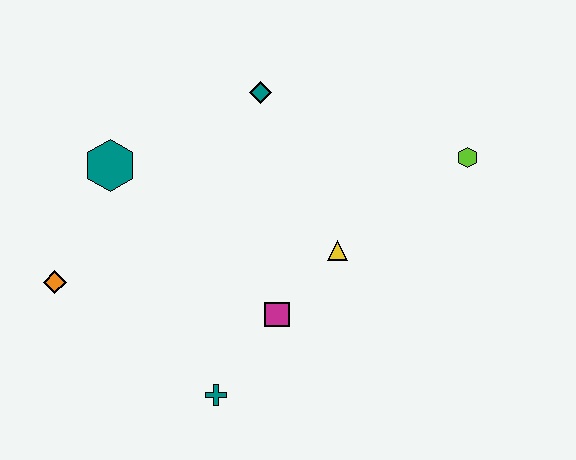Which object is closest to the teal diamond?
The teal hexagon is closest to the teal diamond.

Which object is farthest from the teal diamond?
The teal cross is farthest from the teal diamond.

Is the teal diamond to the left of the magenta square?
Yes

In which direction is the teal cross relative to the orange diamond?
The teal cross is to the right of the orange diamond.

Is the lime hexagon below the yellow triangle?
No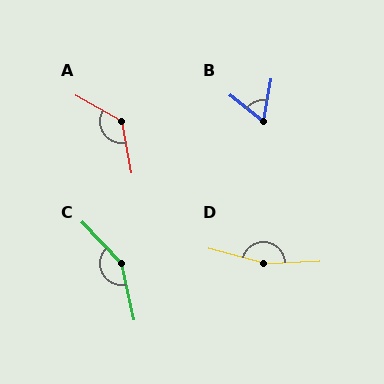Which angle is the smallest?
B, at approximately 62 degrees.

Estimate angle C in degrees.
Approximately 149 degrees.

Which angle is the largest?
D, at approximately 163 degrees.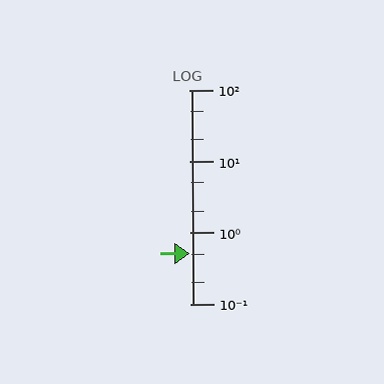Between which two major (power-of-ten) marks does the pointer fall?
The pointer is between 0.1 and 1.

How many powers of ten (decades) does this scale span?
The scale spans 3 decades, from 0.1 to 100.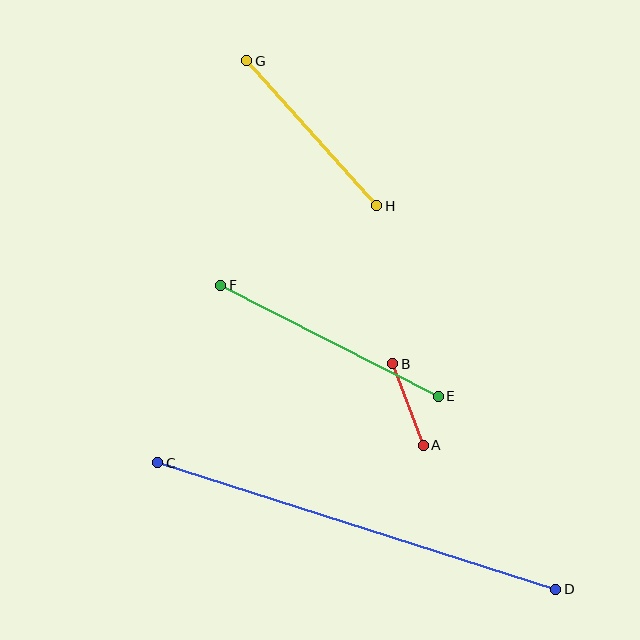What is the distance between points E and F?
The distance is approximately 244 pixels.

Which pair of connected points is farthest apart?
Points C and D are farthest apart.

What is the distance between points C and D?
The distance is approximately 418 pixels.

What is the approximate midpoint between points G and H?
The midpoint is at approximately (312, 133) pixels.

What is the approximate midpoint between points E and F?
The midpoint is at approximately (329, 341) pixels.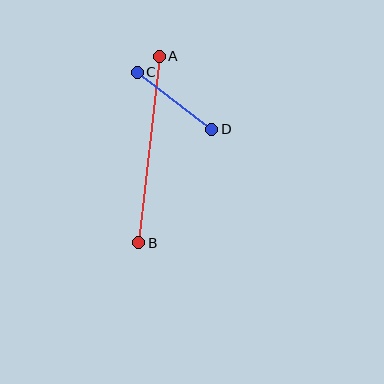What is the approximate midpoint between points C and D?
The midpoint is at approximately (175, 101) pixels.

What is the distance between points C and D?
The distance is approximately 94 pixels.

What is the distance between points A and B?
The distance is approximately 187 pixels.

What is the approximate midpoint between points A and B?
The midpoint is at approximately (149, 150) pixels.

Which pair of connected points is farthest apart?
Points A and B are farthest apart.